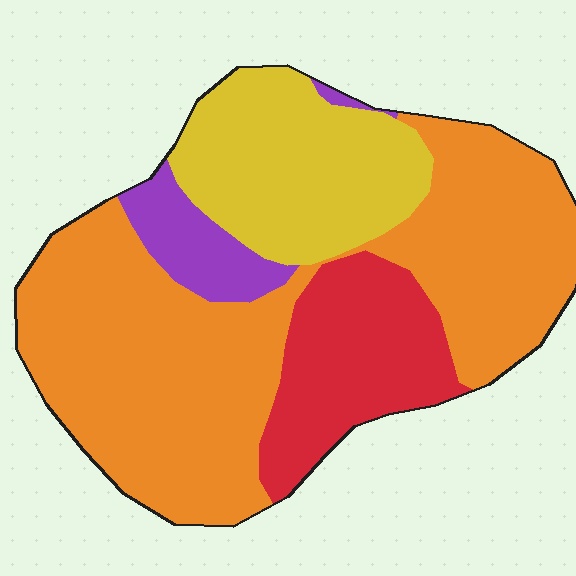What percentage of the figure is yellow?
Yellow covers 21% of the figure.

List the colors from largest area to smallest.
From largest to smallest: orange, yellow, red, purple.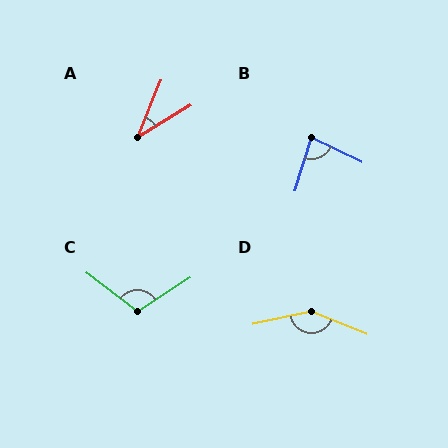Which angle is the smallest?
A, at approximately 37 degrees.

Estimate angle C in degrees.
Approximately 110 degrees.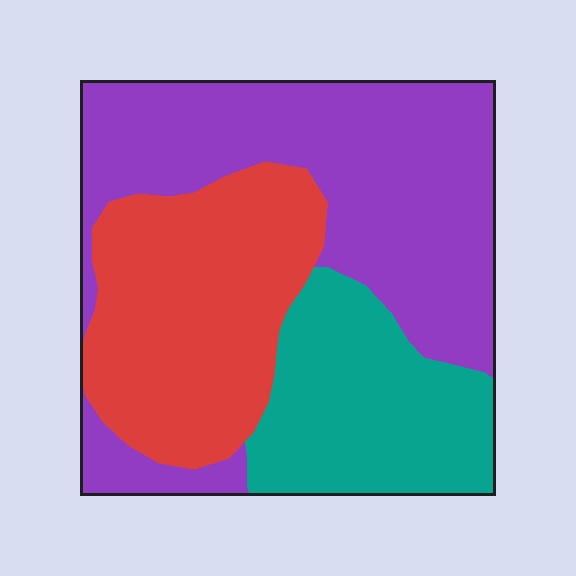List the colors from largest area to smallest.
From largest to smallest: purple, red, teal.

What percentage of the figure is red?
Red covers roughly 30% of the figure.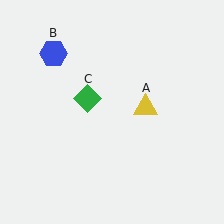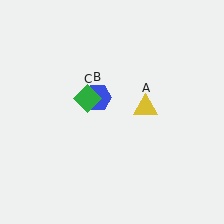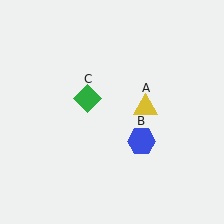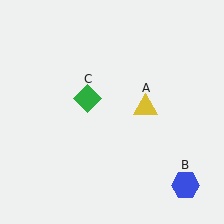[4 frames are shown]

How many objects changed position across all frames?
1 object changed position: blue hexagon (object B).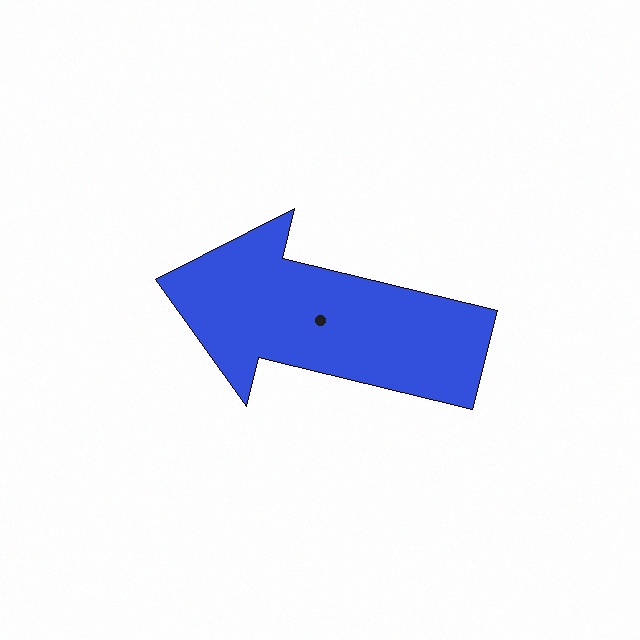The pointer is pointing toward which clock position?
Roughly 9 o'clock.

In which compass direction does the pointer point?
West.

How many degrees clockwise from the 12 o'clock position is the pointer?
Approximately 284 degrees.